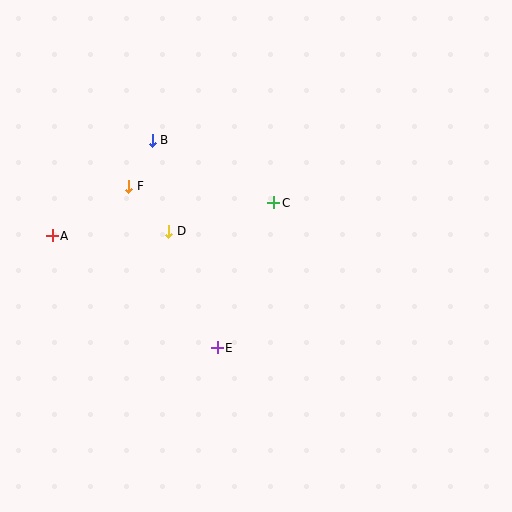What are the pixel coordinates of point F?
Point F is at (129, 186).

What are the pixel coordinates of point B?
Point B is at (152, 140).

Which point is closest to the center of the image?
Point C at (274, 203) is closest to the center.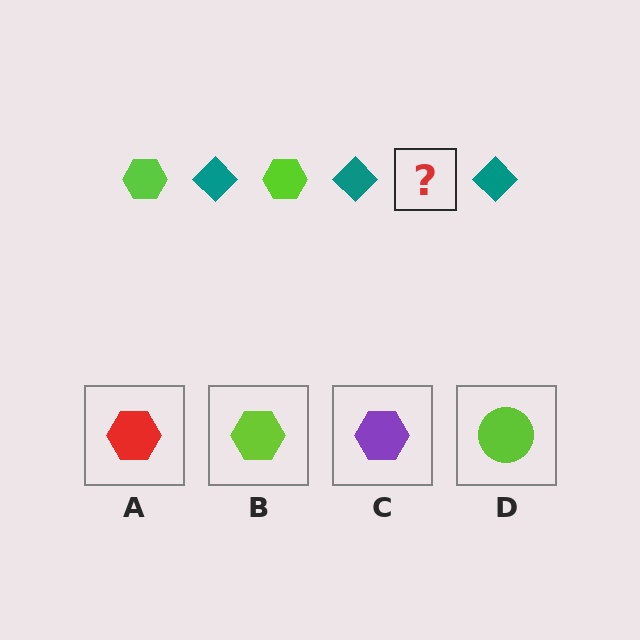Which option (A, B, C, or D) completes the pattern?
B.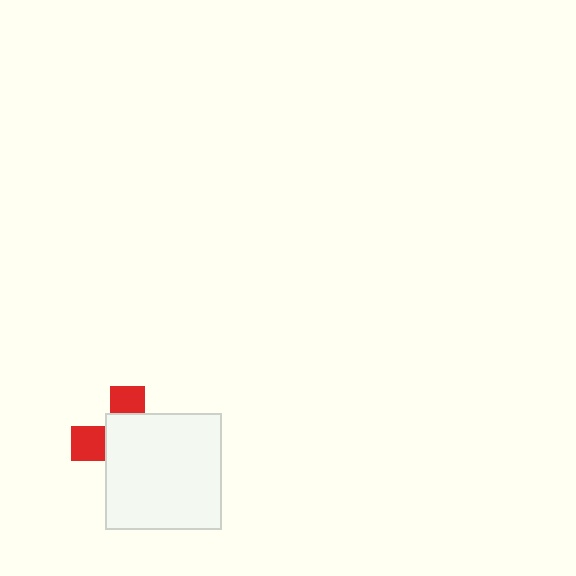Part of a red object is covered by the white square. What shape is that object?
It is a cross.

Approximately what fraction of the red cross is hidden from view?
Roughly 68% of the red cross is hidden behind the white square.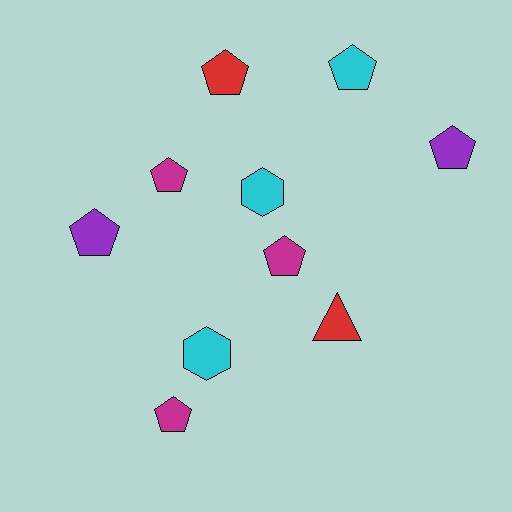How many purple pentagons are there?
There are 2 purple pentagons.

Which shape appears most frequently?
Pentagon, with 7 objects.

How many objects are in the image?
There are 10 objects.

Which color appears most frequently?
Cyan, with 3 objects.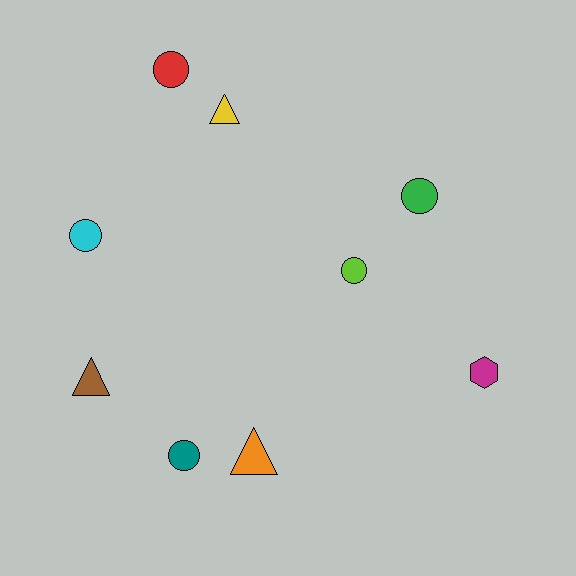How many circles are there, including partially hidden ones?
There are 5 circles.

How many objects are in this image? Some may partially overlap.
There are 9 objects.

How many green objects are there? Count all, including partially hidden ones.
There is 1 green object.